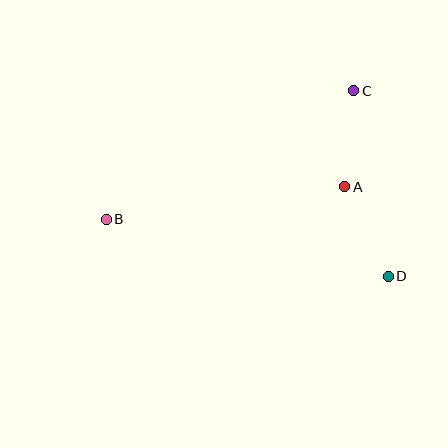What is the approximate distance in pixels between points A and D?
The distance between A and D is approximately 100 pixels.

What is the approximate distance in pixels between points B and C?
The distance between B and C is approximately 279 pixels.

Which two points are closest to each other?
Points A and C are closest to each other.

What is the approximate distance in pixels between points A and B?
The distance between A and B is approximately 241 pixels.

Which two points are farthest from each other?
Points B and D are farthest from each other.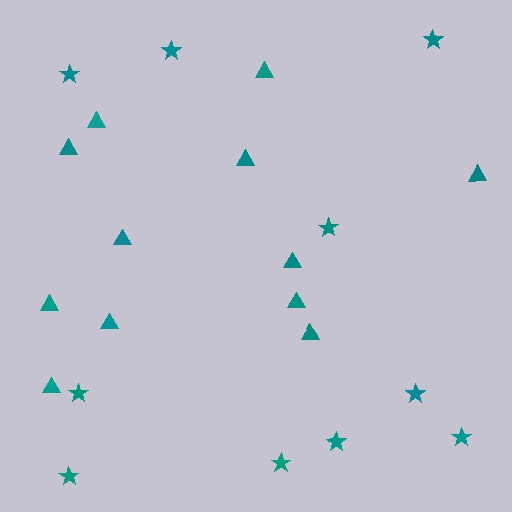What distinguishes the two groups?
There are 2 groups: one group of stars (10) and one group of triangles (12).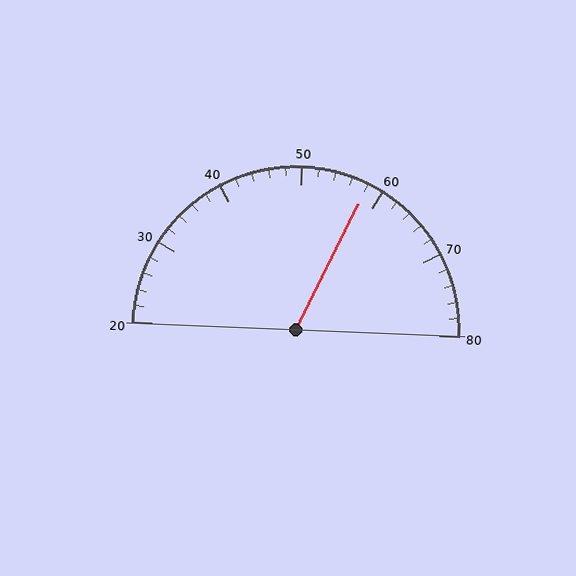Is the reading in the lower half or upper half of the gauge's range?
The reading is in the upper half of the range (20 to 80).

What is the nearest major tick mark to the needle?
The nearest major tick mark is 60.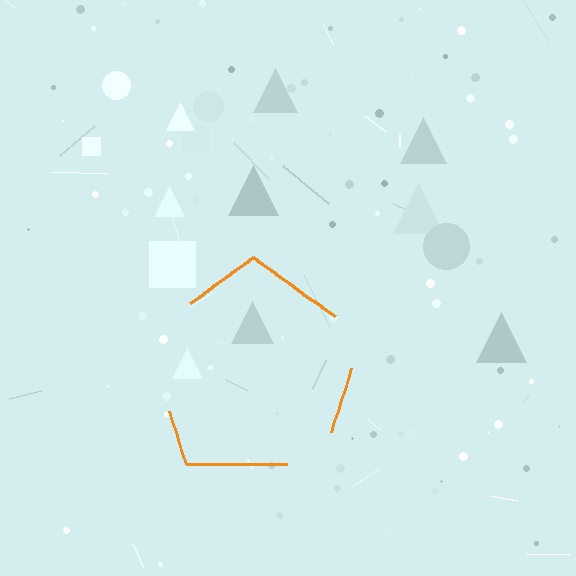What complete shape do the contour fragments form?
The contour fragments form a pentagon.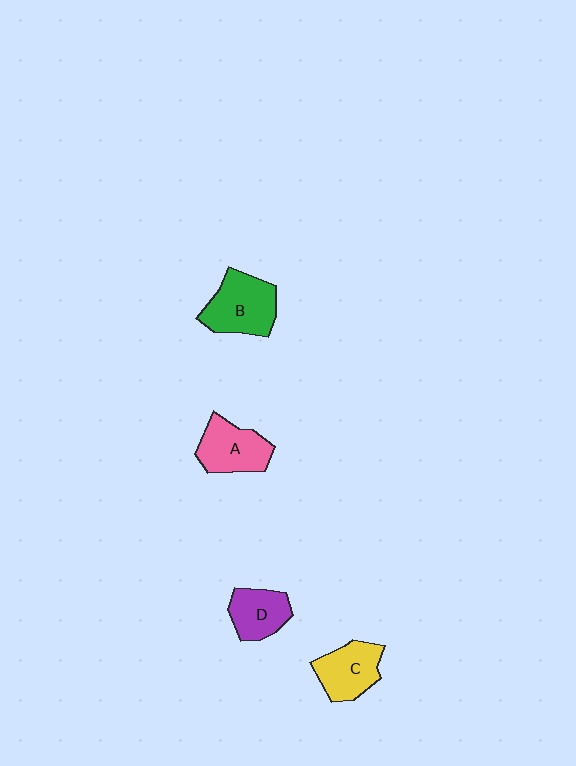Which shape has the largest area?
Shape B (green).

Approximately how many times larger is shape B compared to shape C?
Approximately 1.2 times.